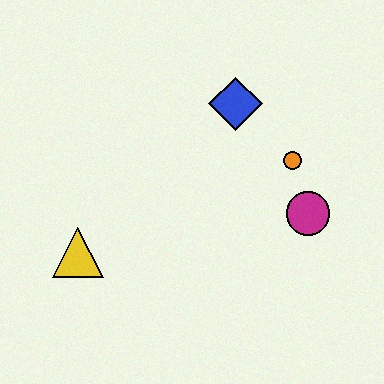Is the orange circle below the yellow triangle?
No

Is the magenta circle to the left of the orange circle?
No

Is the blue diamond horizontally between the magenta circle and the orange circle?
No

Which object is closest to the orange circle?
The magenta circle is closest to the orange circle.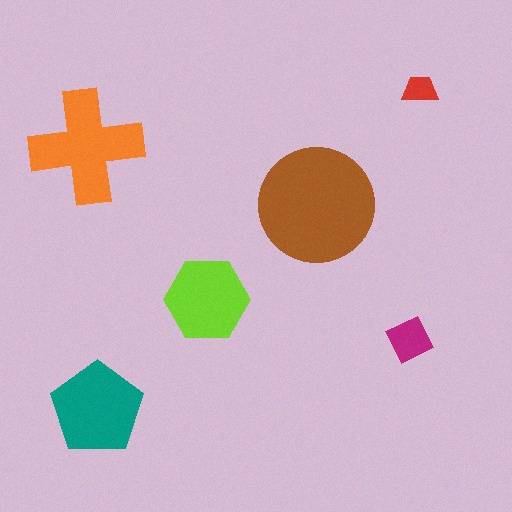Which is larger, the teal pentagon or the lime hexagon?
The teal pentagon.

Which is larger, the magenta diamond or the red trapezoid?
The magenta diamond.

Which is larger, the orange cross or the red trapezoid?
The orange cross.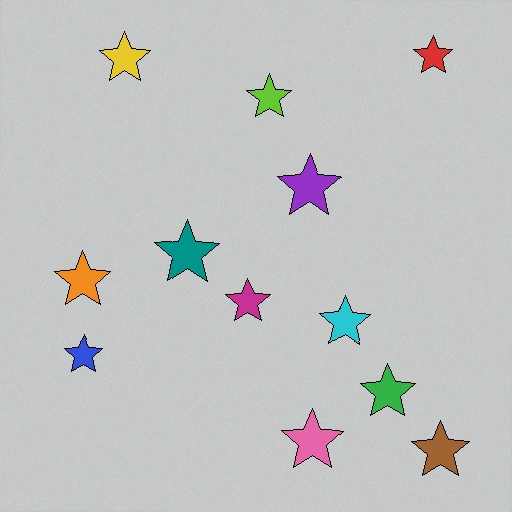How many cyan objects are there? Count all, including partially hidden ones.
There is 1 cyan object.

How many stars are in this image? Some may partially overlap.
There are 12 stars.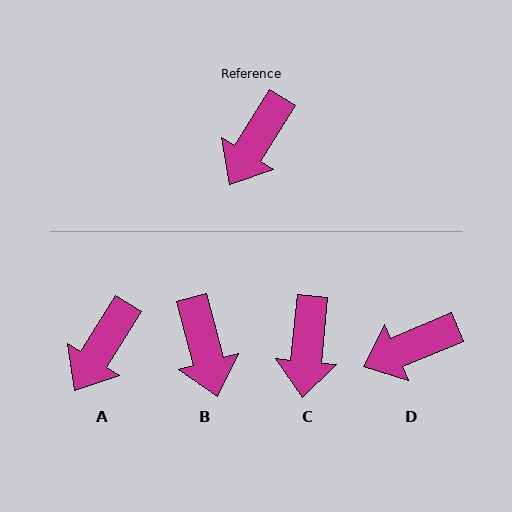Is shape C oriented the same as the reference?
No, it is off by about 26 degrees.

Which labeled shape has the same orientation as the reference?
A.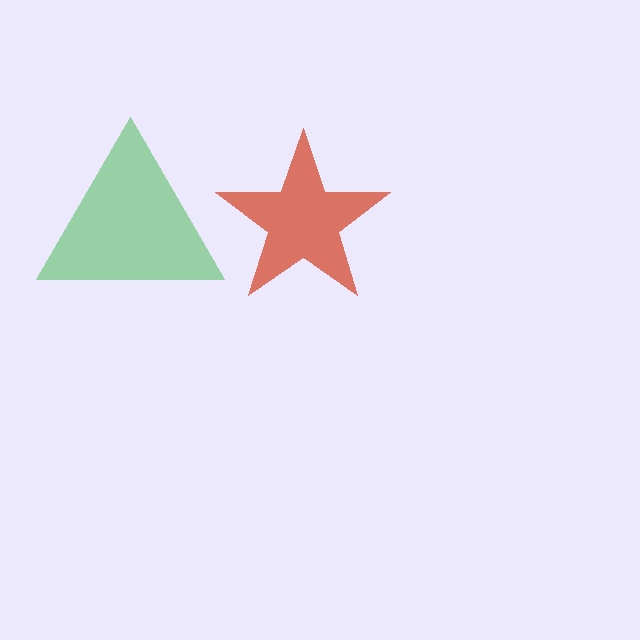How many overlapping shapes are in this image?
There are 2 overlapping shapes in the image.